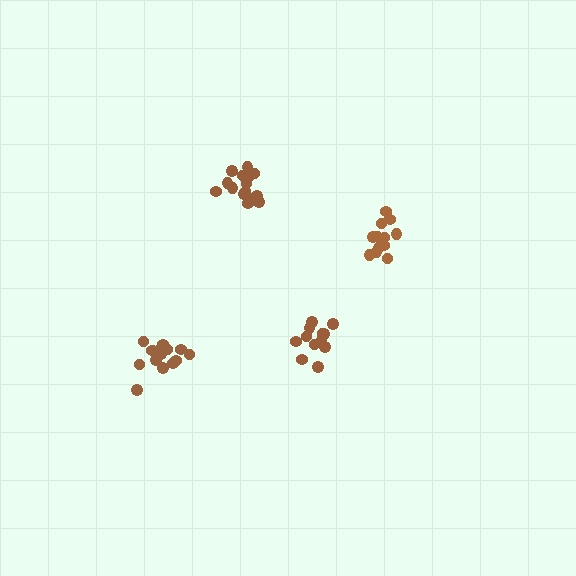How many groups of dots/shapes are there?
There are 4 groups.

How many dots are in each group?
Group 1: 12 dots, Group 2: 16 dots, Group 3: 12 dots, Group 4: 15 dots (55 total).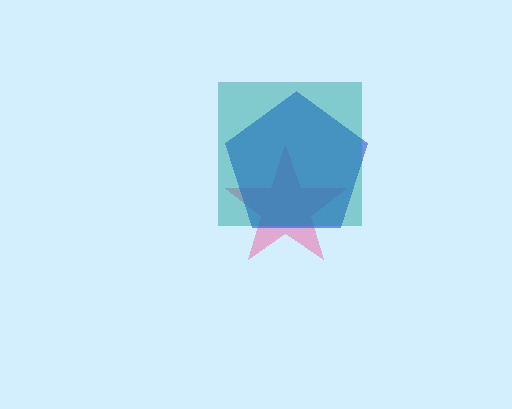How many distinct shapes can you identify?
There are 3 distinct shapes: a pink star, a blue pentagon, a teal square.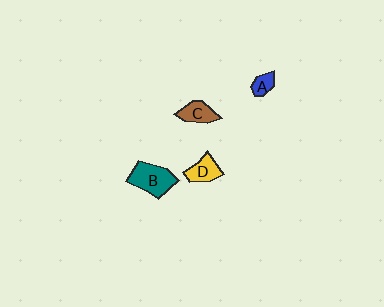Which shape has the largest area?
Shape B (teal).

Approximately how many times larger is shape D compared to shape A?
Approximately 1.7 times.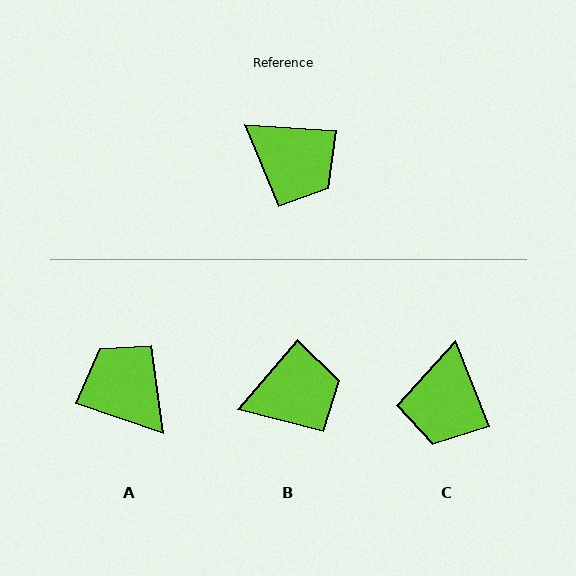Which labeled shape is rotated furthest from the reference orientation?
A, about 165 degrees away.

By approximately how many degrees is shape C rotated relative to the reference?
Approximately 65 degrees clockwise.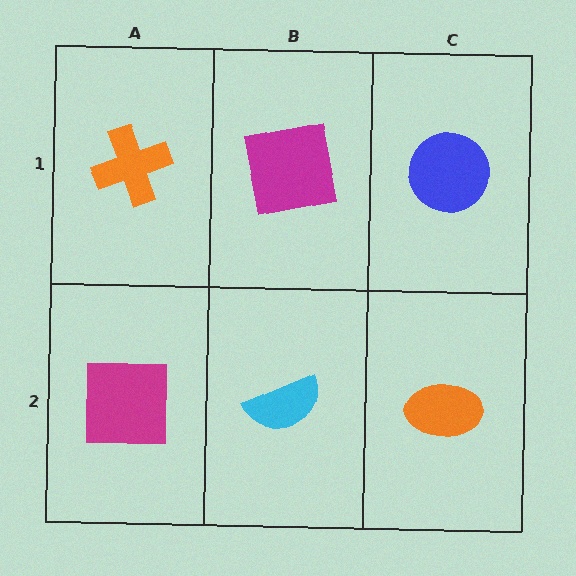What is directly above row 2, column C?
A blue circle.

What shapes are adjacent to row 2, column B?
A magenta square (row 1, column B), a magenta square (row 2, column A), an orange ellipse (row 2, column C).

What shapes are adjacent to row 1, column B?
A cyan semicircle (row 2, column B), an orange cross (row 1, column A), a blue circle (row 1, column C).